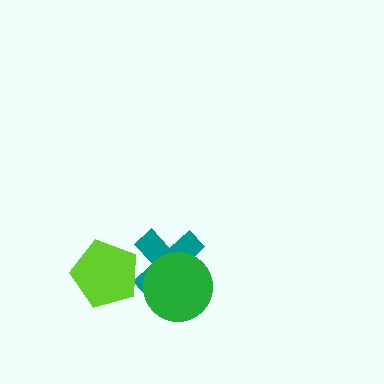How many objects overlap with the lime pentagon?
1 object overlaps with the lime pentagon.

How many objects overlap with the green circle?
1 object overlaps with the green circle.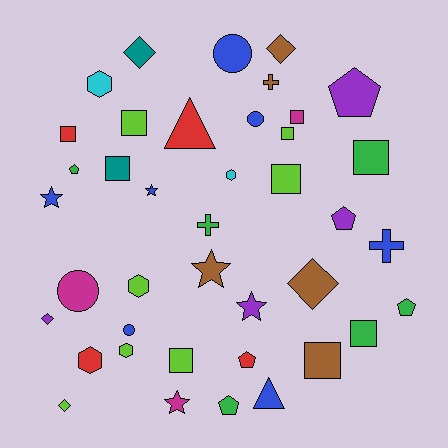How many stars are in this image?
There are 5 stars.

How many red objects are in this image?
There are 4 red objects.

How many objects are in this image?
There are 40 objects.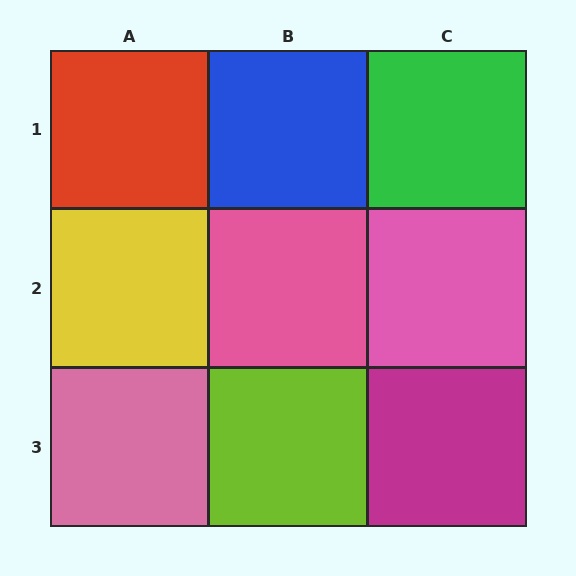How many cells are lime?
1 cell is lime.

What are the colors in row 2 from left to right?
Yellow, pink, pink.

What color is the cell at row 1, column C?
Green.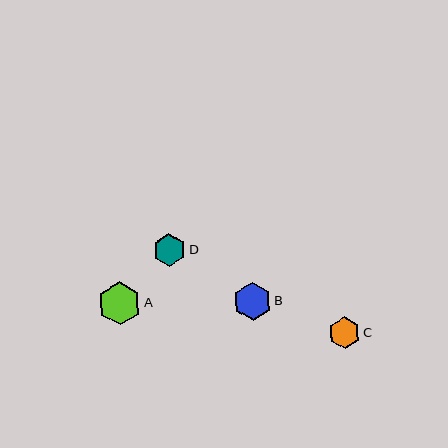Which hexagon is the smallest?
Hexagon C is the smallest with a size of approximately 31 pixels.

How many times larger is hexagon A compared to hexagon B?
Hexagon A is approximately 1.1 times the size of hexagon B.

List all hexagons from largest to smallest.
From largest to smallest: A, B, D, C.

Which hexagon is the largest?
Hexagon A is the largest with a size of approximately 43 pixels.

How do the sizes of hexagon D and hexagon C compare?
Hexagon D and hexagon C are approximately the same size.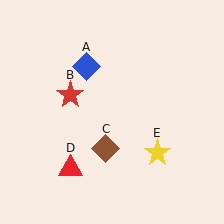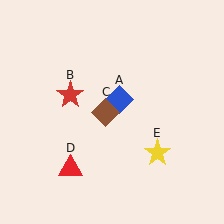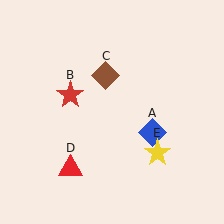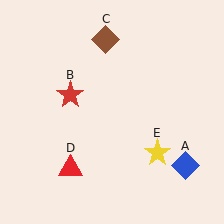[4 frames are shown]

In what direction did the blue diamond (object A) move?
The blue diamond (object A) moved down and to the right.